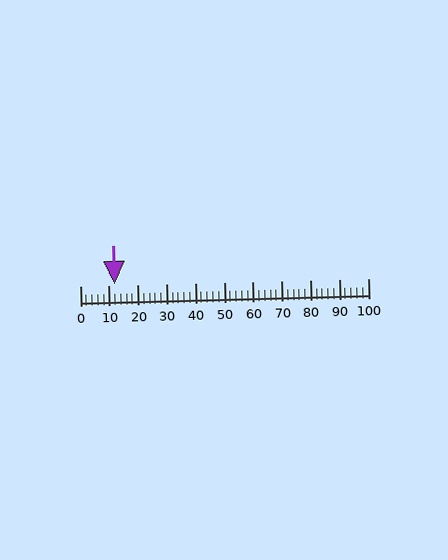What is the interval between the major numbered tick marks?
The major tick marks are spaced 10 units apart.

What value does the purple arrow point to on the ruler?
The purple arrow points to approximately 12.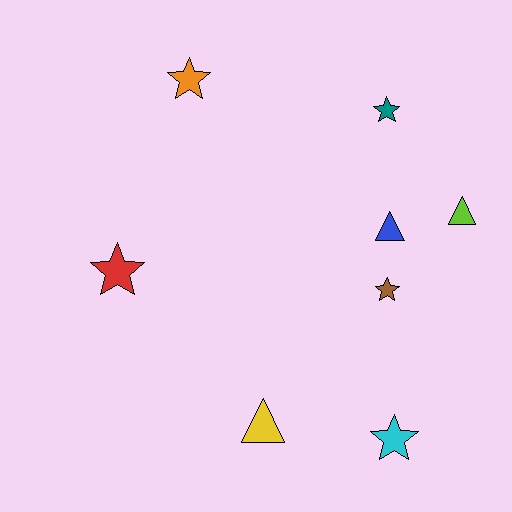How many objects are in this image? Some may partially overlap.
There are 8 objects.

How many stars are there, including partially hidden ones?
There are 5 stars.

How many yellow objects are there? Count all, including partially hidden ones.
There is 1 yellow object.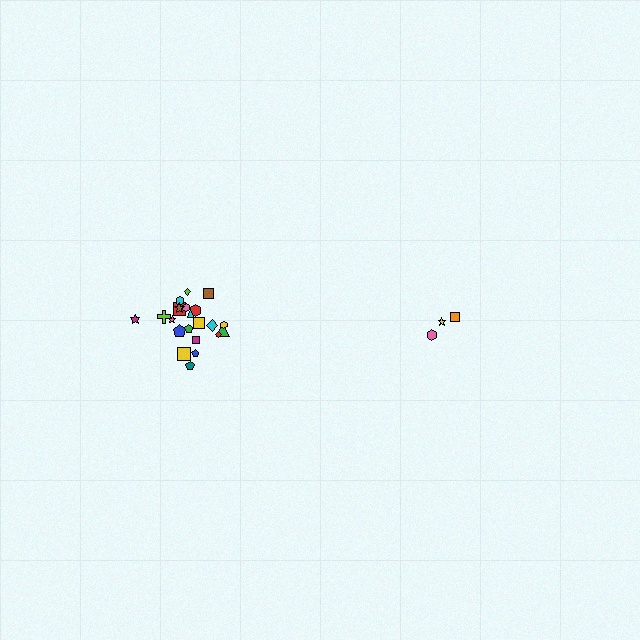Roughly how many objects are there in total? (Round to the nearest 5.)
Roughly 25 objects in total.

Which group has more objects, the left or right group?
The left group.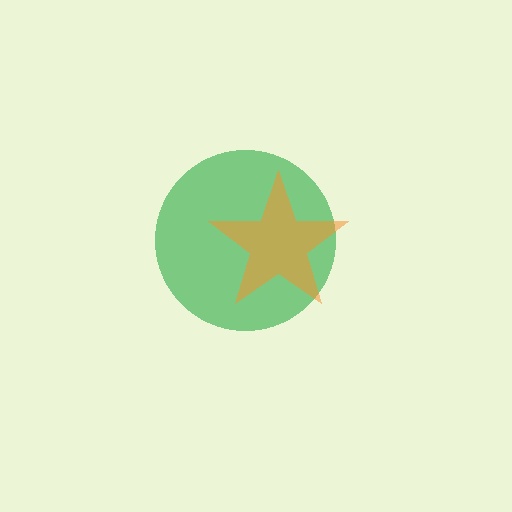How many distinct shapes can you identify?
There are 2 distinct shapes: a green circle, an orange star.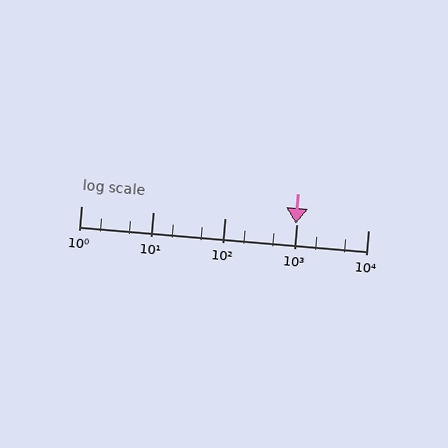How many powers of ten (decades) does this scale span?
The scale spans 4 decades, from 1 to 10000.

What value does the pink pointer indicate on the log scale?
The pointer indicates approximately 980.